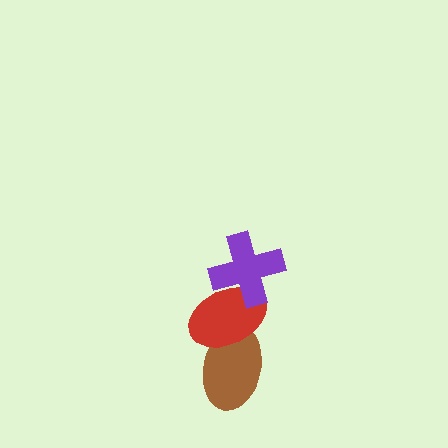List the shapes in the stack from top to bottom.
From top to bottom: the purple cross, the red ellipse, the brown ellipse.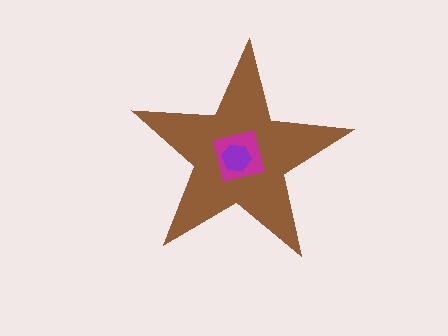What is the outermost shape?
The brown star.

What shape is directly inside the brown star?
The magenta square.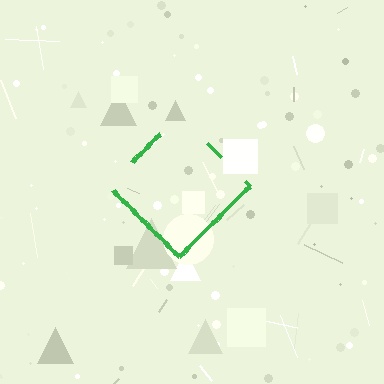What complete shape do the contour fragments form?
The contour fragments form a diamond.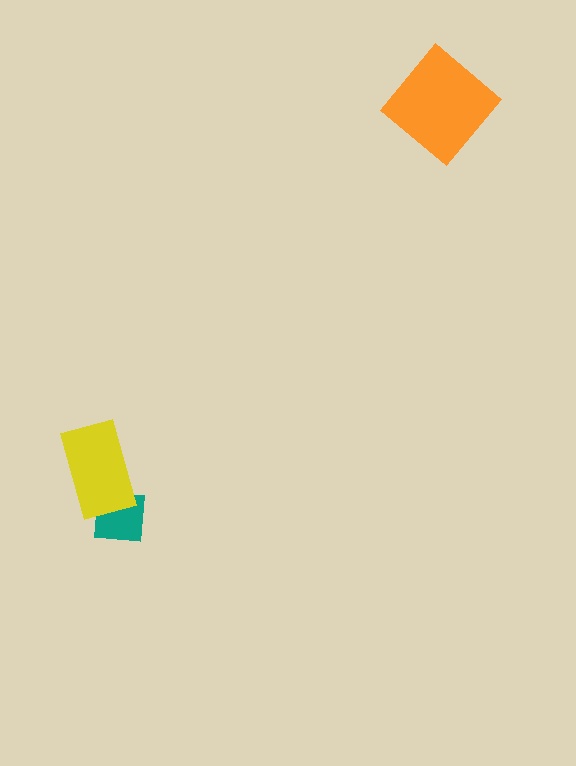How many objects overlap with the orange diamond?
0 objects overlap with the orange diamond.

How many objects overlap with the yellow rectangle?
1 object overlaps with the yellow rectangle.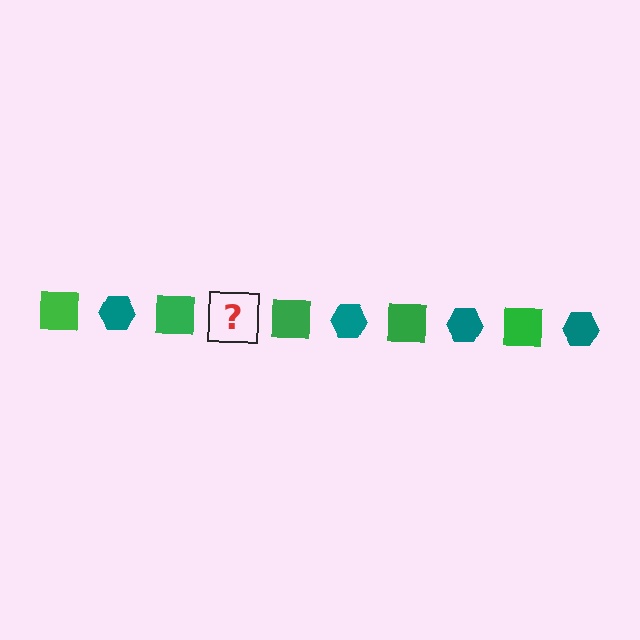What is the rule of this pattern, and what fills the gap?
The rule is that the pattern alternates between green square and teal hexagon. The gap should be filled with a teal hexagon.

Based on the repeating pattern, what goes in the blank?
The blank should be a teal hexagon.